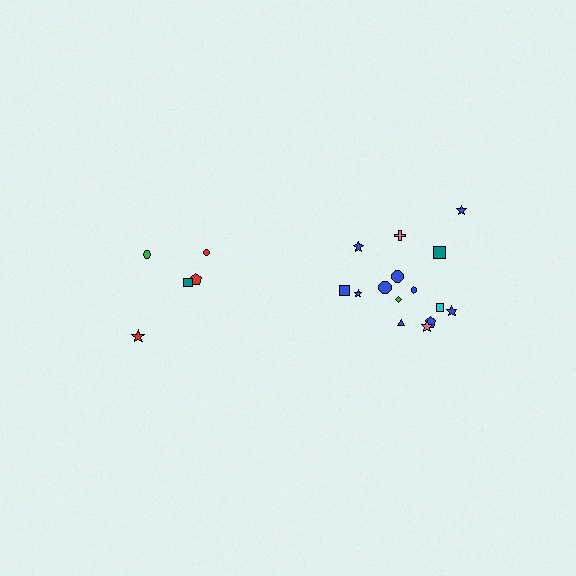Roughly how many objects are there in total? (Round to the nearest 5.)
Roughly 20 objects in total.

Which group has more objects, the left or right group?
The right group.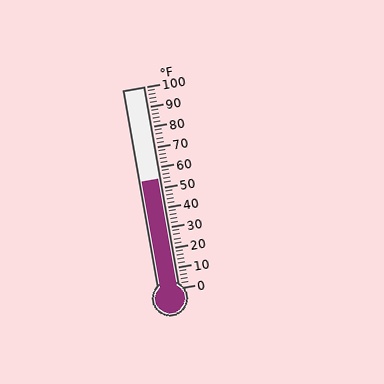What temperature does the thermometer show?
The thermometer shows approximately 54°F.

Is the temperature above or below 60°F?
The temperature is below 60°F.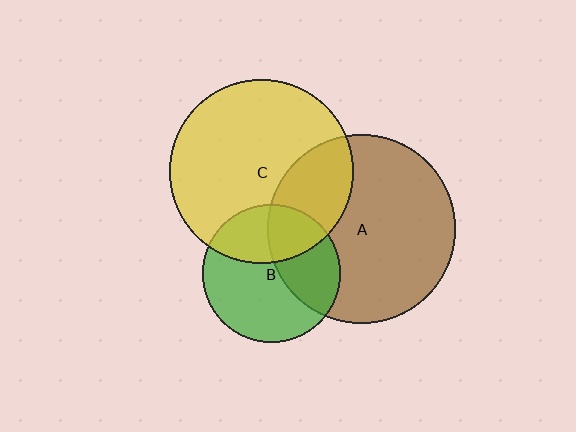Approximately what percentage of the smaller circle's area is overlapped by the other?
Approximately 35%.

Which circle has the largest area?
Circle A (brown).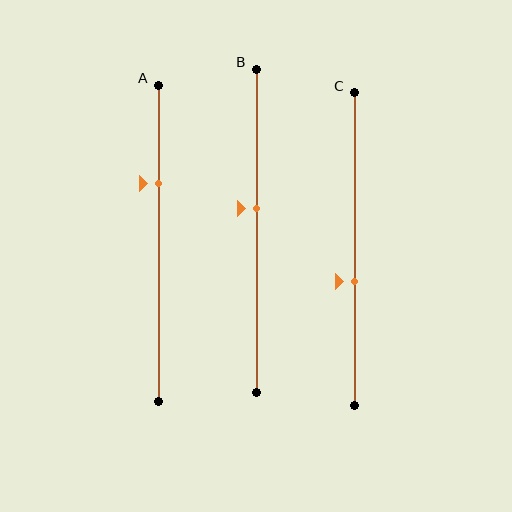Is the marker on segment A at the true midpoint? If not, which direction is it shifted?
No, the marker on segment A is shifted upward by about 19% of the segment length.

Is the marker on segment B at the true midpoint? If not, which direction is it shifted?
No, the marker on segment B is shifted upward by about 7% of the segment length.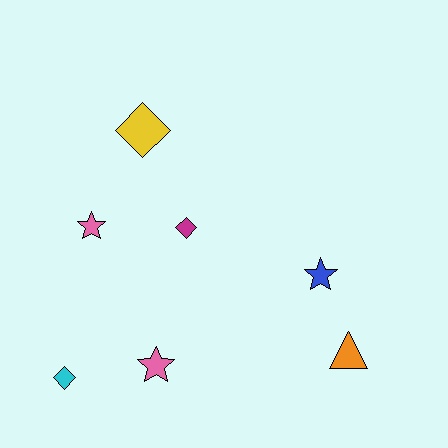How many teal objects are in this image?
There are no teal objects.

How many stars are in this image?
There are 3 stars.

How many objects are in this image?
There are 7 objects.